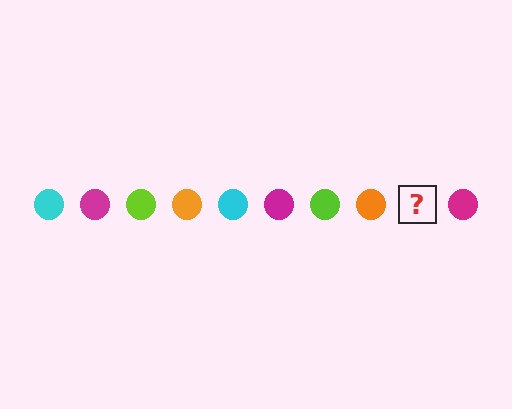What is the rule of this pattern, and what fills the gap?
The rule is that the pattern cycles through cyan, magenta, lime, orange circles. The gap should be filled with a cyan circle.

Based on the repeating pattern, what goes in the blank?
The blank should be a cyan circle.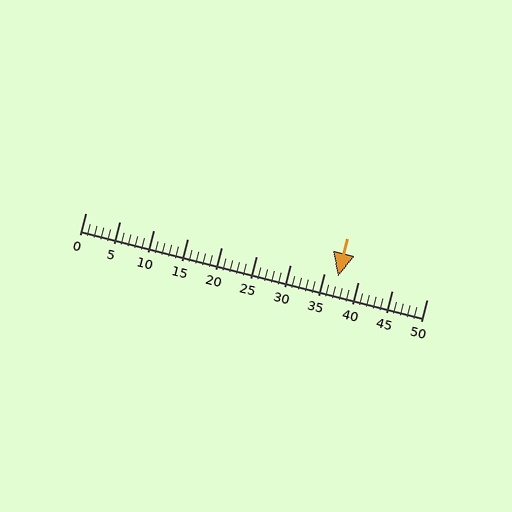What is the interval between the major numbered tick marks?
The major tick marks are spaced 5 units apart.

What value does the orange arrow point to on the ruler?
The orange arrow points to approximately 37.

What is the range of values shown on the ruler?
The ruler shows values from 0 to 50.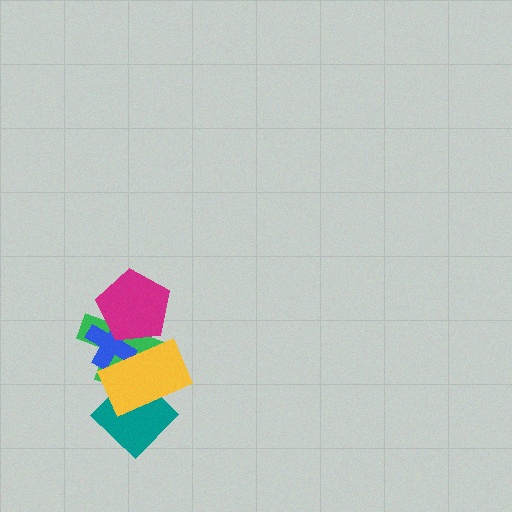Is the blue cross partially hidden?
Yes, it is partially covered by another shape.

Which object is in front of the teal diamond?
The yellow rectangle is in front of the teal diamond.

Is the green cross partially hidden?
Yes, it is partially covered by another shape.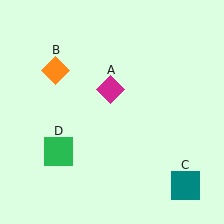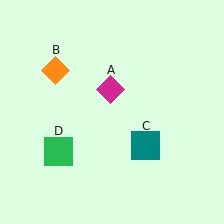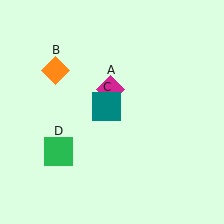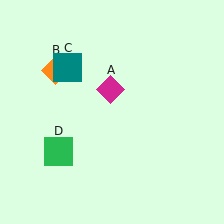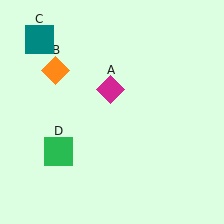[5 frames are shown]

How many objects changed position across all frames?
1 object changed position: teal square (object C).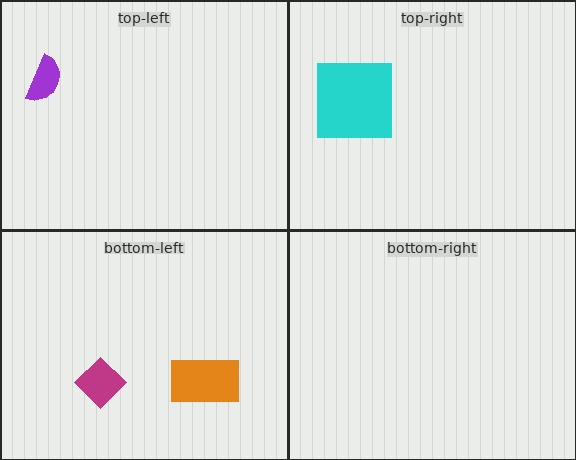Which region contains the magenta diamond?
The bottom-left region.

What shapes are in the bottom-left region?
The orange rectangle, the magenta diamond.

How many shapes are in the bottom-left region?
2.